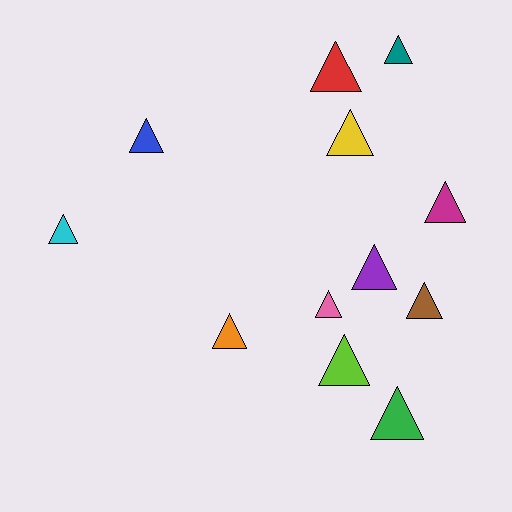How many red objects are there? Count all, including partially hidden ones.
There is 1 red object.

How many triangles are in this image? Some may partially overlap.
There are 12 triangles.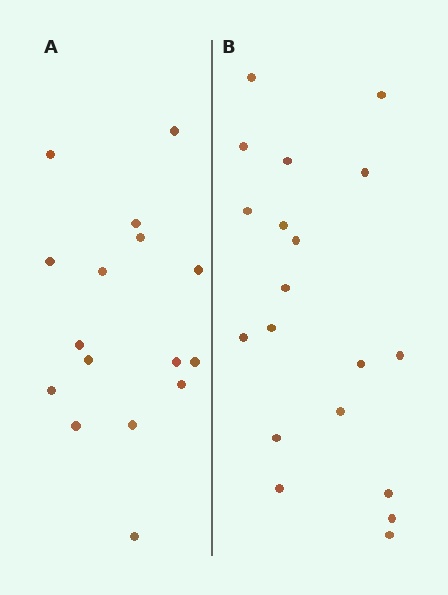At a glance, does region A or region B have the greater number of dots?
Region B (the right region) has more dots.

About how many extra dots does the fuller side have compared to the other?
Region B has just a few more — roughly 2 or 3 more dots than region A.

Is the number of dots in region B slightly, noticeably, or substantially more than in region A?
Region B has only slightly more — the two regions are fairly close. The ratio is roughly 1.2 to 1.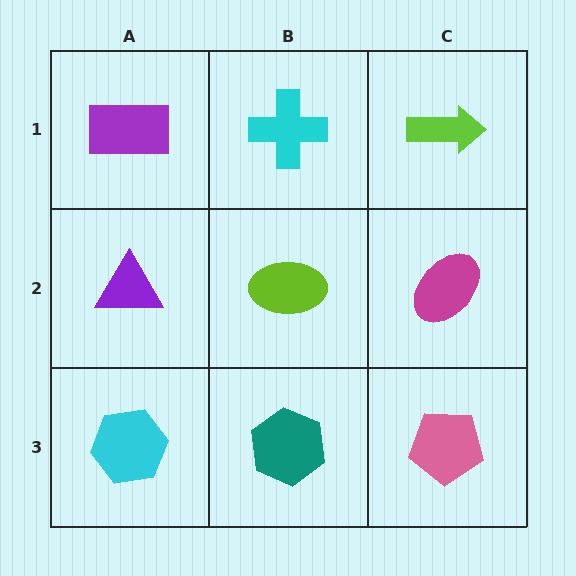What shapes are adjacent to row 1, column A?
A purple triangle (row 2, column A), a cyan cross (row 1, column B).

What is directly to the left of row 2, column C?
A lime ellipse.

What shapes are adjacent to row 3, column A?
A purple triangle (row 2, column A), a teal hexagon (row 3, column B).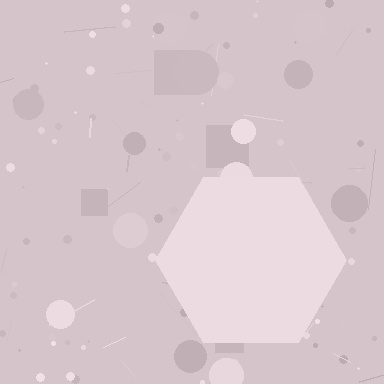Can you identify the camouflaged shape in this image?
The camouflaged shape is a hexagon.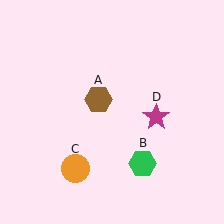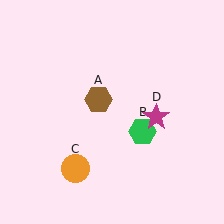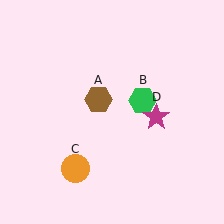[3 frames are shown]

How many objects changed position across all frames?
1 object changed position: green hexagon (object B).